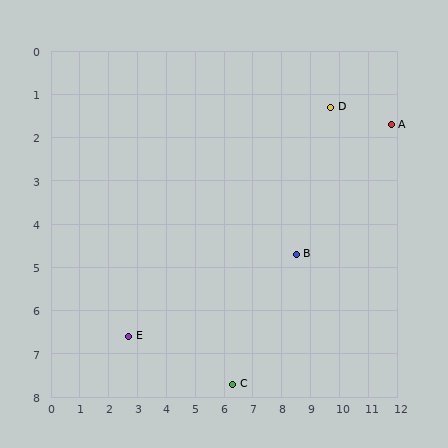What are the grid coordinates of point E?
Point E is at approximately (2.7, 6.6).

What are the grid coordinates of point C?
Point C is at approximately (6.3, 7.7).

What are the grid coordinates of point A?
Point A is at approximately (11.8, 1.7).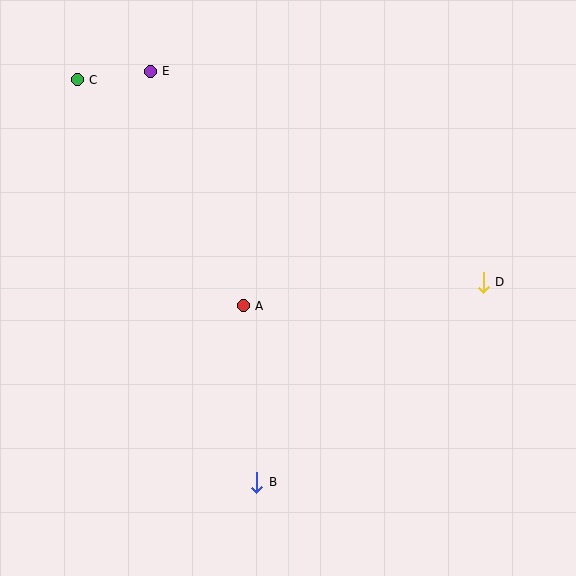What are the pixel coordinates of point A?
Point A is at (243, 306).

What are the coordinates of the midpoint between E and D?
The midpoint between E and D is at (317, 177).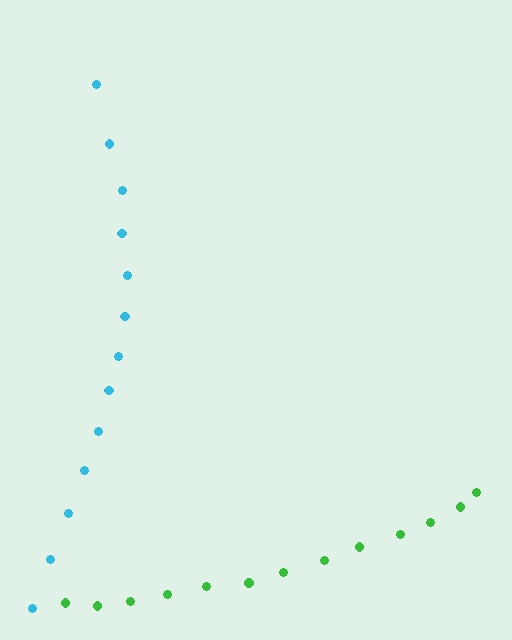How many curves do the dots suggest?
There are 2 distinct paths.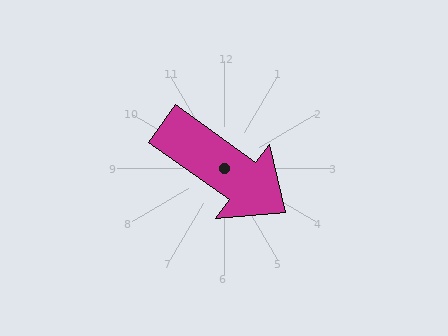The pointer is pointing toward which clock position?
Roughly 4 o'clock.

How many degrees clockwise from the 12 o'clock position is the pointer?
Approximately 126 degrees.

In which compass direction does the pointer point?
Southeast.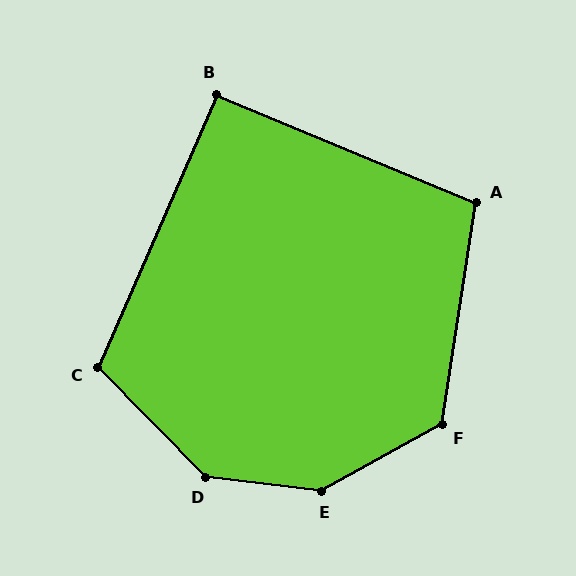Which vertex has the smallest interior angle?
B, at approximately 91 degrees.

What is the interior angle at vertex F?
Approximately 127 degrees (obtuse).